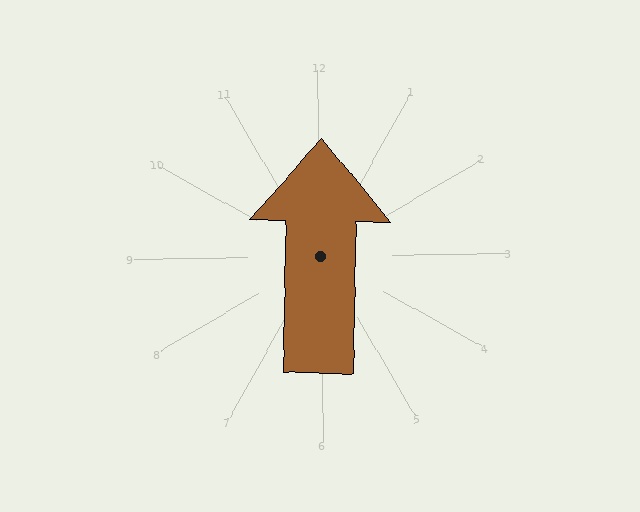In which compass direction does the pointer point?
North.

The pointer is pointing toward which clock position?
Roughly 12 o'clock.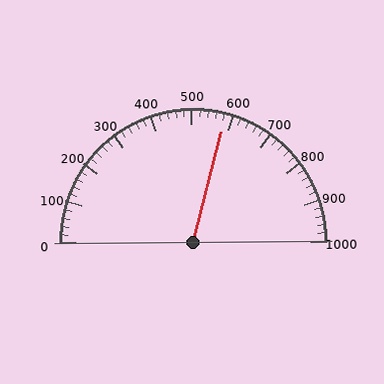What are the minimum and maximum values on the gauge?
The gauge ranges from 0 to 1000.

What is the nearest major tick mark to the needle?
The nearest major tick mark is 600.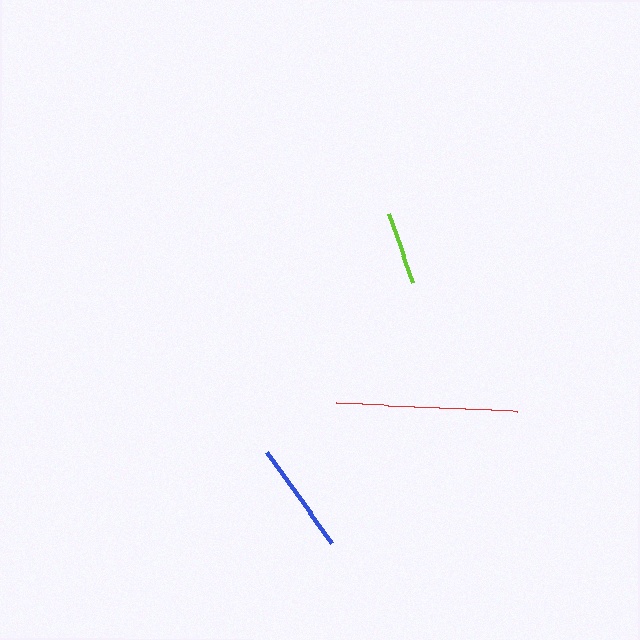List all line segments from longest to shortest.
From longest to shortest: red, blue, lime.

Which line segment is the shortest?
The lime line is the shortest at approximately 74 pixels.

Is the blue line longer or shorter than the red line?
The red line is longer than the blue line.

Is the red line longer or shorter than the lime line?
The red line is longer than the lime line.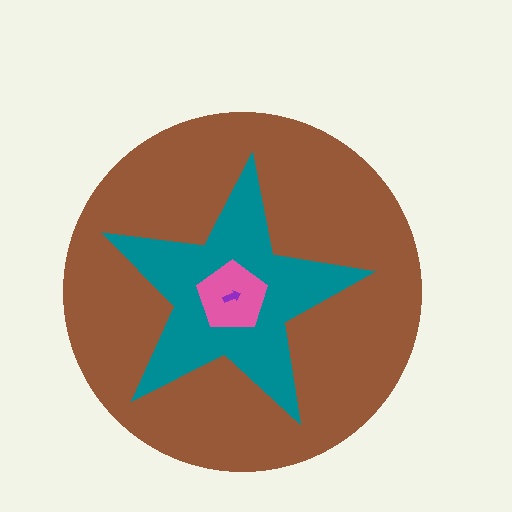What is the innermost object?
The purple arrow.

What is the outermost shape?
The brown circle.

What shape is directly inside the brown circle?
The teal star.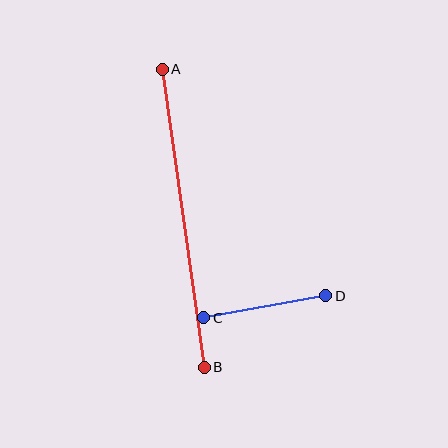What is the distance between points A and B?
The distance is approximately 301 pixels.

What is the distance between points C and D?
The distance is approximately 124 pixels.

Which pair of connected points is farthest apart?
Points A and B are farthest apart.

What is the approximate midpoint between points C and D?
The midpoint is at approximately (265, 307) pixels.